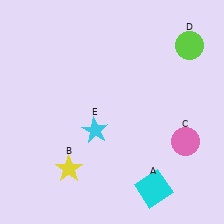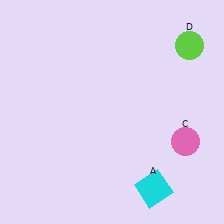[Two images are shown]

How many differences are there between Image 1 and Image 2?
There are 2 differences between the two images.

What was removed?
The yellow star (B), the cyan star (E) were removed in Image 2.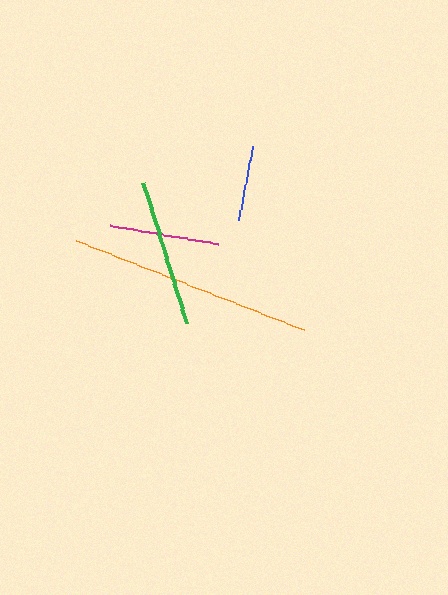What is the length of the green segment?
The green segment is approximately 147 pixels long.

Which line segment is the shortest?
The blue line is the shortest at approximately 74 pixels.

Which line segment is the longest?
The orange line is the longest at approximately 244 pixels.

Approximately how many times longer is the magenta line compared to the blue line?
The magenta line is approximately 1.5 times the length of the blue line.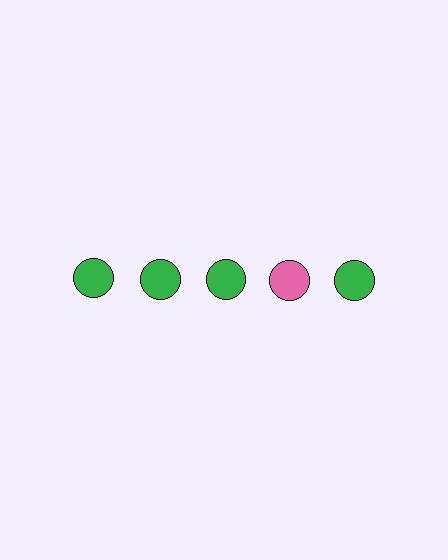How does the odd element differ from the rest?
It has a different color: pink instead of green.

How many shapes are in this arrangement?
There are 5 shapes arranged in a grid pattern.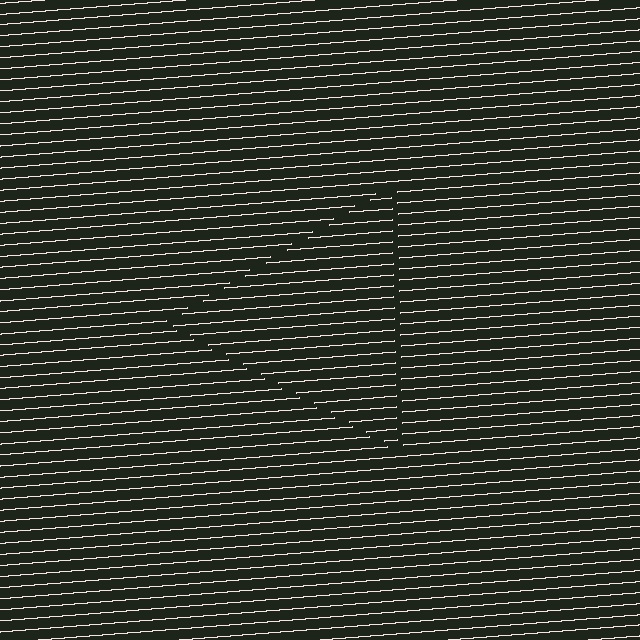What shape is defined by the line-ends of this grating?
An illusory triangle. The interior of the shape contains the same grating, shifted by half a period — the contour is defined by the phase discontinuity where line-ends from the inner and outer gratings abut.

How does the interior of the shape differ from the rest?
The interior of the shape contains the same grating, shifted by half a period — the contour is defined by the phase discontinuity where line-ends from the inner and outer gratings abut.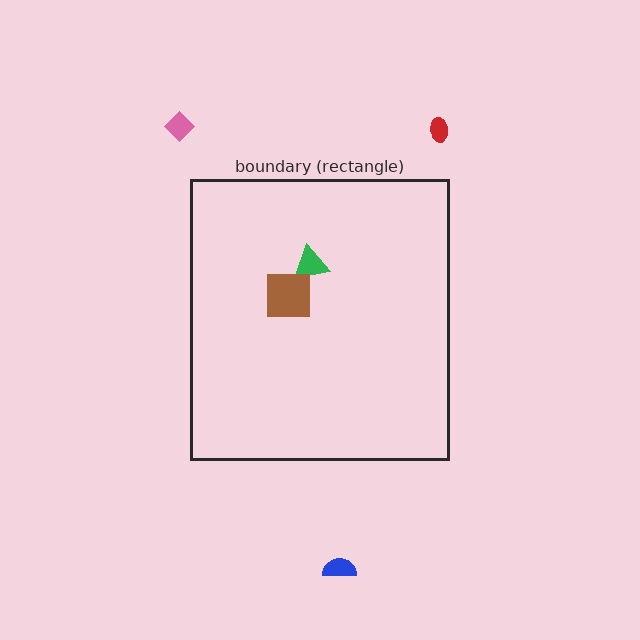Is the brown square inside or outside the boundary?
Inside.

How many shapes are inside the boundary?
2 inside, 3 outside.